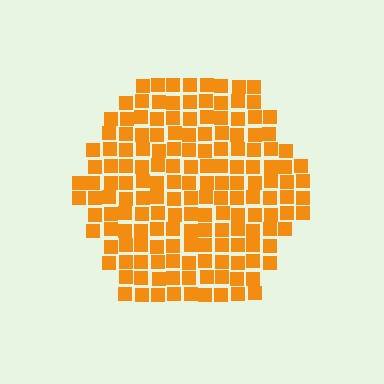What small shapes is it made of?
It is made of small squares.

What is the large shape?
The large shape is a hexagon.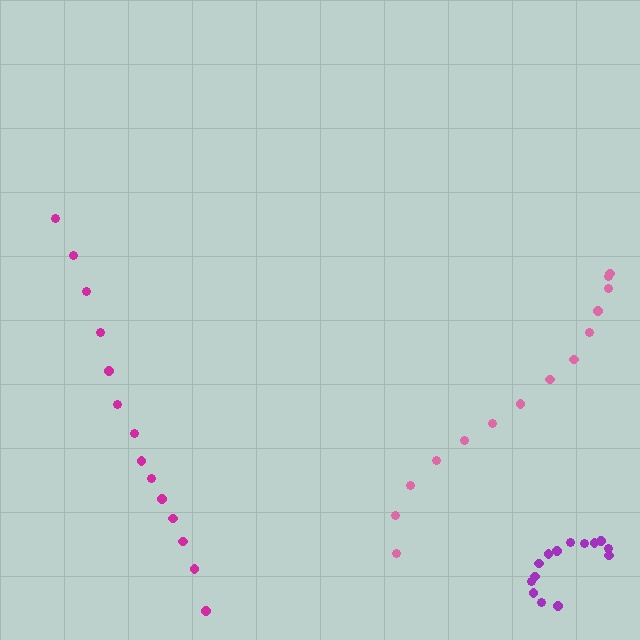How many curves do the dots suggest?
There are 3 distinct paths.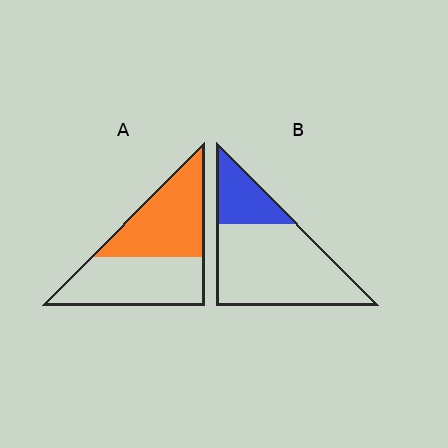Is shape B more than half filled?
No.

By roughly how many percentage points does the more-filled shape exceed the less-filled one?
By roughly 25 percentage points (A over B).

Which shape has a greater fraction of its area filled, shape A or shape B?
Shape A.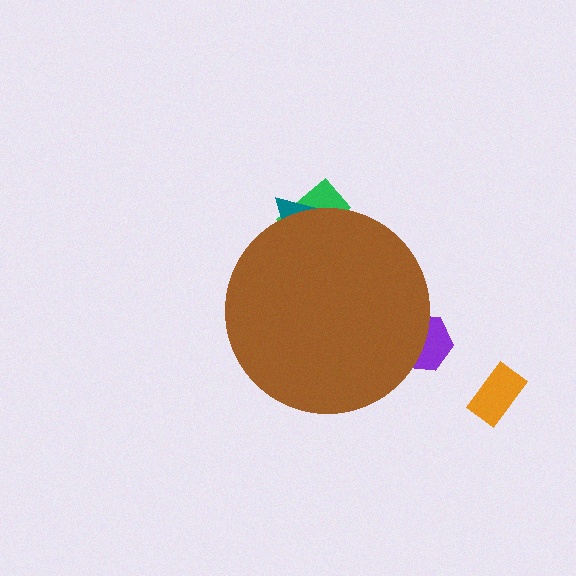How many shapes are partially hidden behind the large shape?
3 shapes are partially hidden.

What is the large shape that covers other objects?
A brown circle.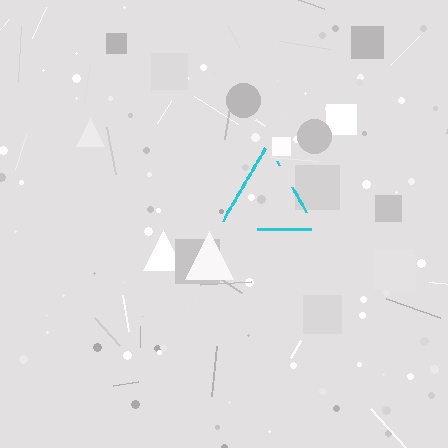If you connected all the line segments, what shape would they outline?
They would outline a triangle.